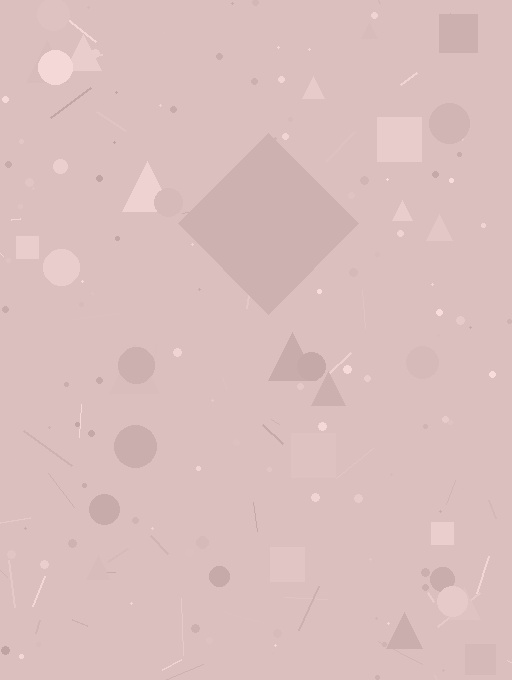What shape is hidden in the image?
A diamond is hidden in the image.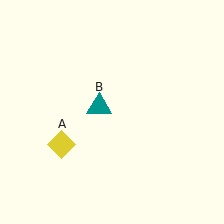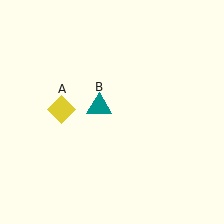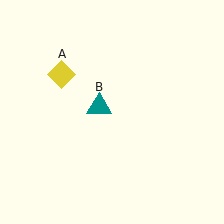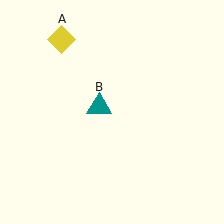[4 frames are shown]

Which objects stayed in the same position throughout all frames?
Teal triangle (object B) remained stationary.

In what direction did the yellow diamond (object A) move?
The yellow diamond (object A) moved up.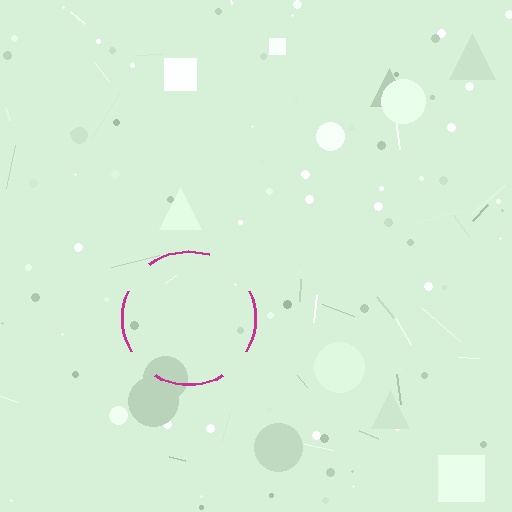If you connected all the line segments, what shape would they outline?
They would outline a circle.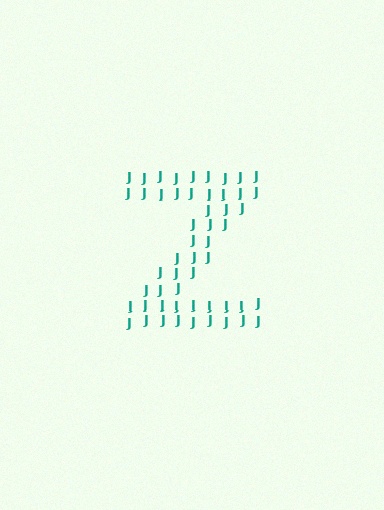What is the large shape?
The large shape is the letter Z.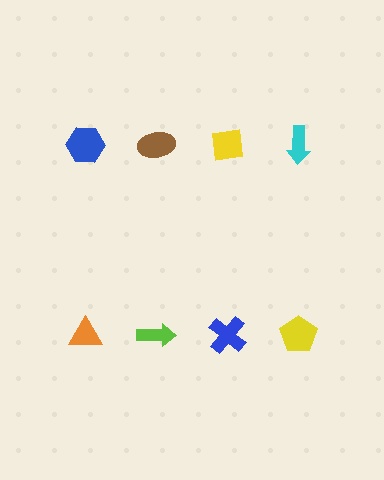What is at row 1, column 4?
A cyan arrow.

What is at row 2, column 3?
A blue cross.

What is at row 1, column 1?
A blue hexagon.